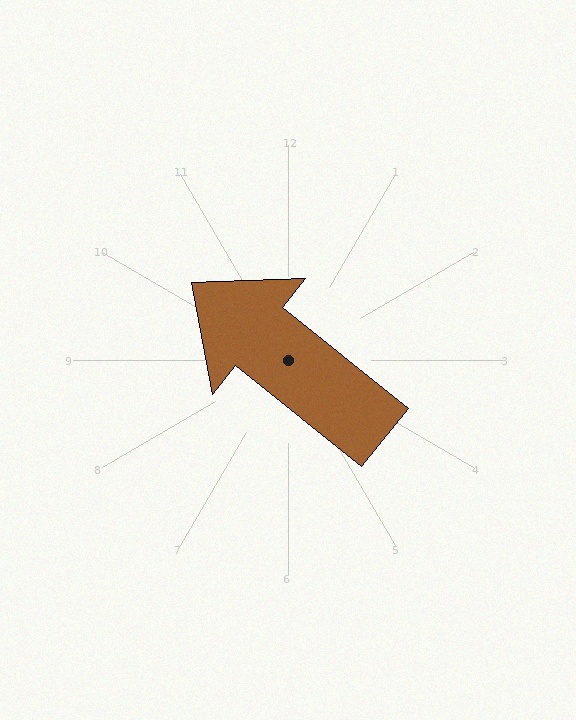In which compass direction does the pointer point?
Northwest.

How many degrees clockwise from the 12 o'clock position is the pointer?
Approximately 309 degrees.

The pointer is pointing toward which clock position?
Roughly 10 o'clock.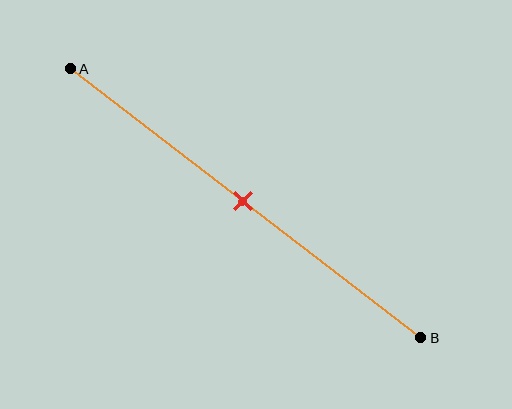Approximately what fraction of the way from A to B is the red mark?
The red mark is approximately 50% of the way from A to B.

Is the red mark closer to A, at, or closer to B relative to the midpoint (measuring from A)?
The red mark is approximately at the midpoint of segment AB.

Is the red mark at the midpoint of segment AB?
Yes, the mark is approximately at the midpoint.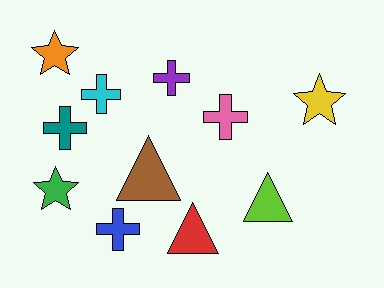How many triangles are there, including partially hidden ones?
There are 3 triangles.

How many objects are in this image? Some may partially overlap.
There are 11 objects.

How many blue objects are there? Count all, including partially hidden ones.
There is 1 blue object.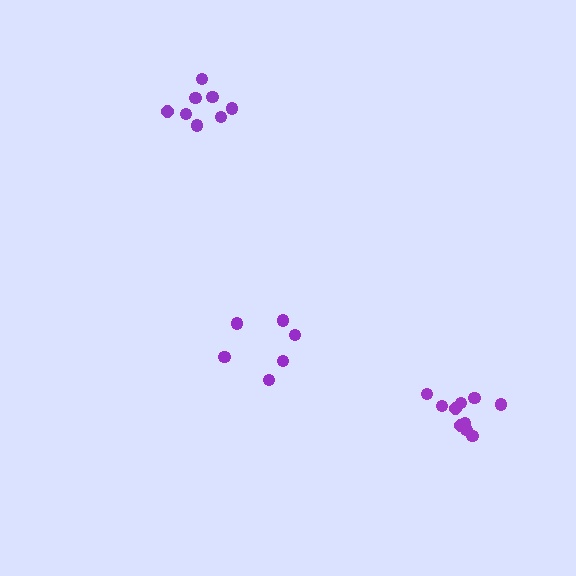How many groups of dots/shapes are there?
There are 3 groups.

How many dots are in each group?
Group 1: 10 dots, Group 2: 6 dots, Group 3: 8 dots (24 total).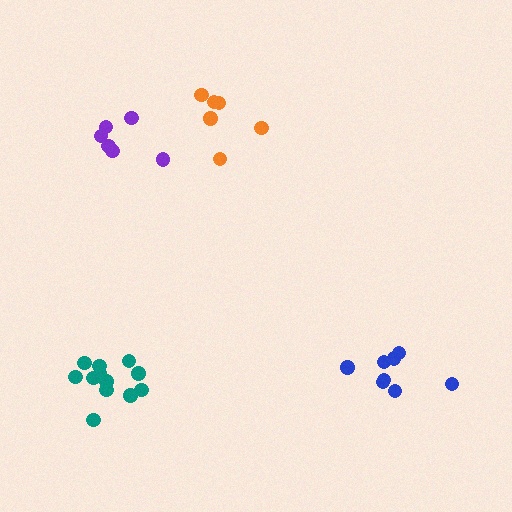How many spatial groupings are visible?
There are 4 spatial groupings.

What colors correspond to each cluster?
The clusters are colored: purple, orange, teal, blue.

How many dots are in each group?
Group 1: 6 dots, Group 2: 6 dots, Group 3: 12 dots, Group 4: 8 dots (32 total).